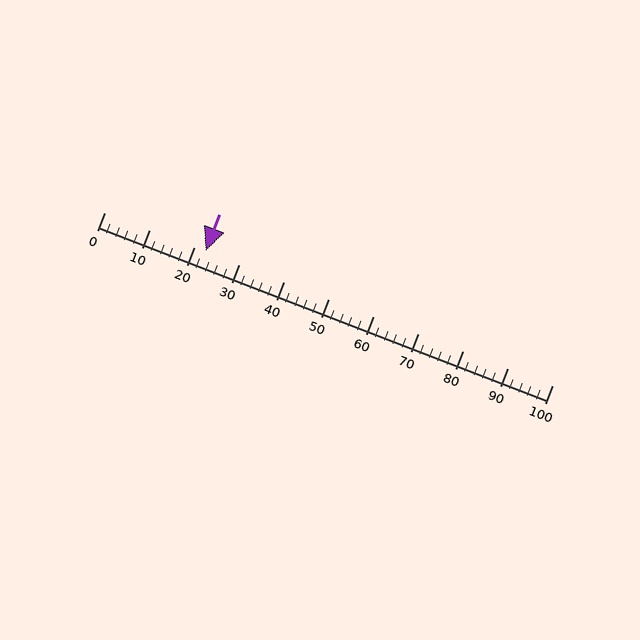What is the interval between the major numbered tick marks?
The major tick marks are spaced 10 units apart.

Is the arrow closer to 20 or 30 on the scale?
The arrow is closer to 20.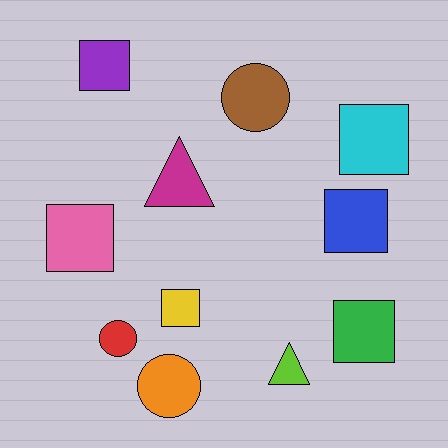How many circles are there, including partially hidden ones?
There are 3 circles.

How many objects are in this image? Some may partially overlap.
There are 11 objects.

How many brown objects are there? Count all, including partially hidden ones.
There is 1 brown object.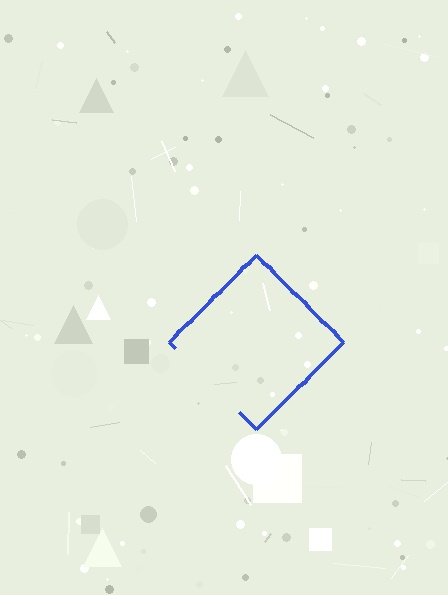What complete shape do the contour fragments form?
The contour fragments form a diamond.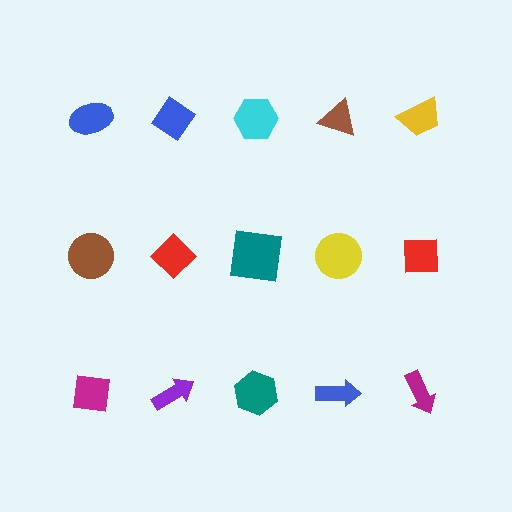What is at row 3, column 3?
A teal hexagon.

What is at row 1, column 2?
A blue diamond.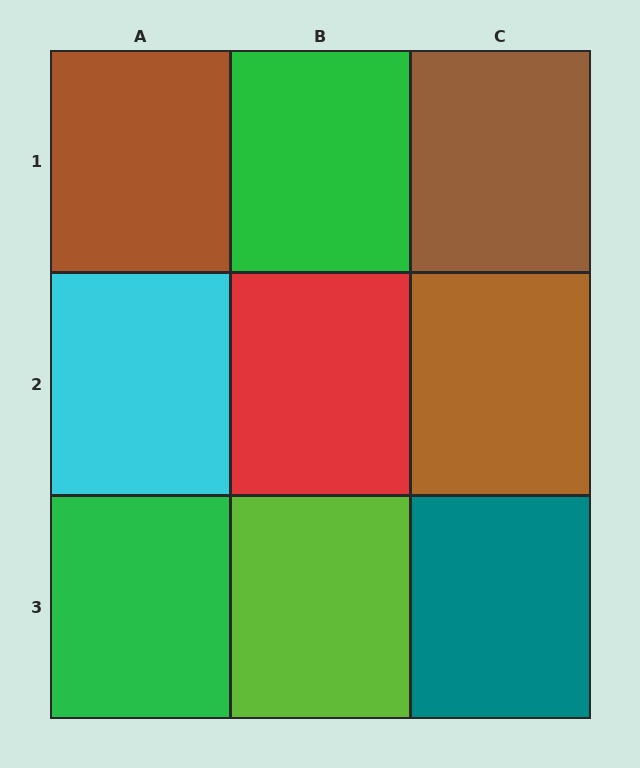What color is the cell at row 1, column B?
Green.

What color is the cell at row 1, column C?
Brown.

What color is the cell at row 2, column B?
Red.